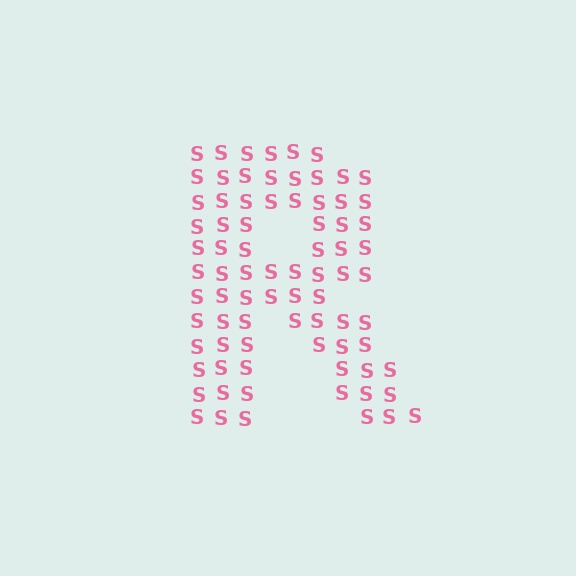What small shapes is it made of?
It is made of small letter S's.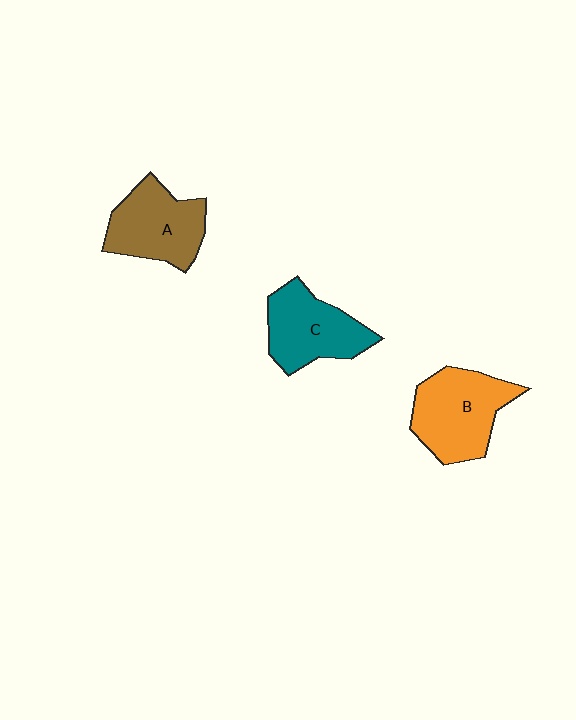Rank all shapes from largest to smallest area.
From largest to smallest: B (orange), A (brown), C (teal).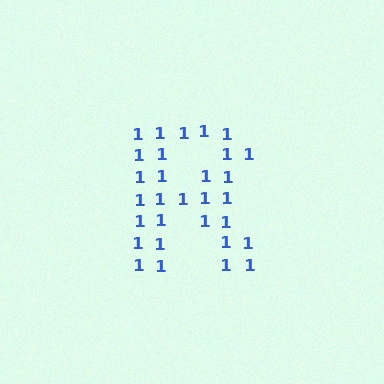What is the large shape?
The large shape is the letter R.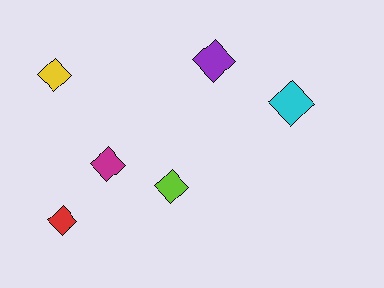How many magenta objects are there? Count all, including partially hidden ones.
There is 1 magenta object.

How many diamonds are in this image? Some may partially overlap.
There are 6 diamonds.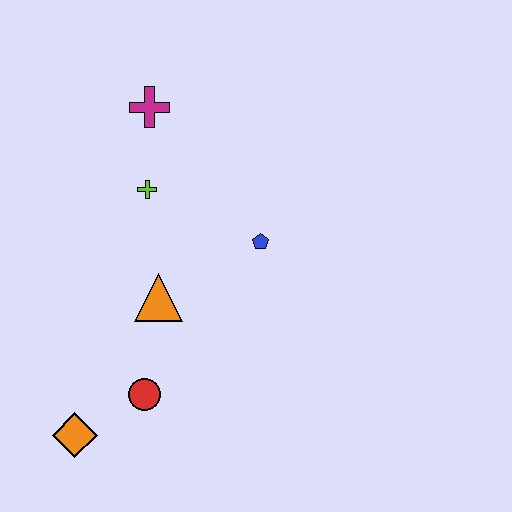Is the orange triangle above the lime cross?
No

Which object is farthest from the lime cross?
The orange diamond is farthest from the lime cross.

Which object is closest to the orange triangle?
The red circle is closest to the orange triangle.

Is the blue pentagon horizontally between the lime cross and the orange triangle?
No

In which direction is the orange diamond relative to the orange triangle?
The orange diamond is below the orange triangle.